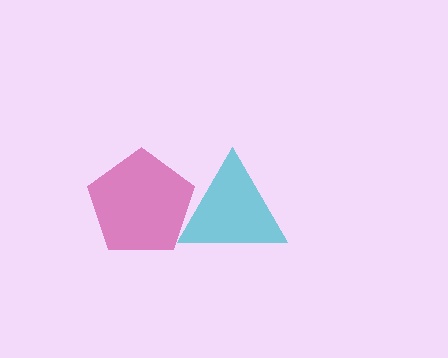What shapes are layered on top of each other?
The layered shapes are: a cyan triangle, a magenta pentagon.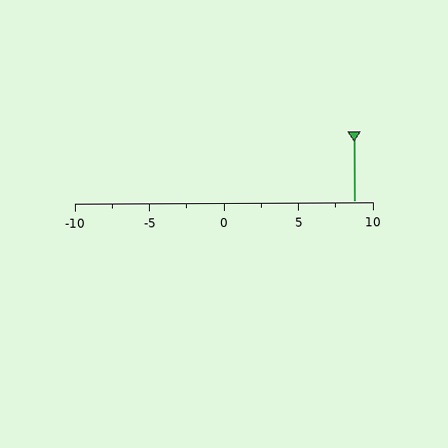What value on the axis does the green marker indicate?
The marker indicates approximately 8.8.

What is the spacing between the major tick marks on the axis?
The major ticks are spaced 5 apart.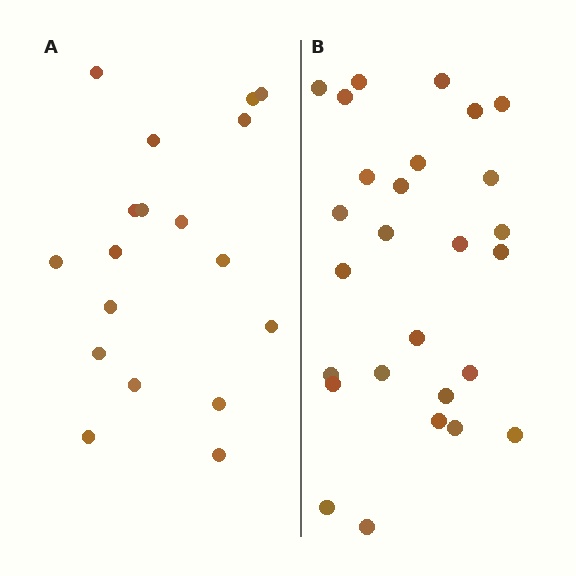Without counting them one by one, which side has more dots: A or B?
Region B (the right region) has more dots.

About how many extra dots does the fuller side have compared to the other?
Region B has roughly 8 or so more dots than region A.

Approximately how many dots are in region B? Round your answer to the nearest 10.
About 30 dots. (The exact count is 27, which rounds to 30.)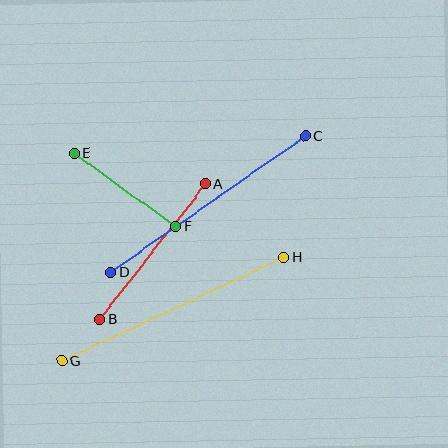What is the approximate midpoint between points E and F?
The midpoint is at approximately (125, 190) pixels.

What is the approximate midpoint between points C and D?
The midpoint is at approximately (208, 204) pixels.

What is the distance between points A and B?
The distance is approximately 172 pixels.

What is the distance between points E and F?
The distance is approximately 125 pixels.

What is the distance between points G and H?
The distance is approximately 245 pixels.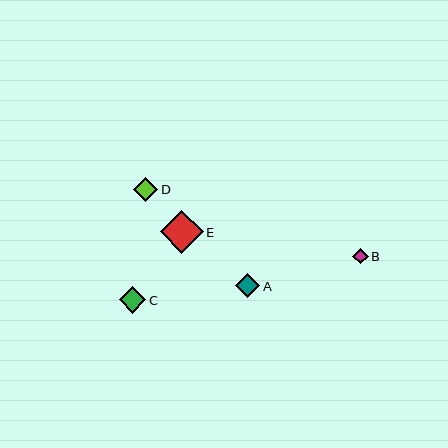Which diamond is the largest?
Diamond E is the largest with a size of approximately 43 pixels.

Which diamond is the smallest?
Diamond B is the smallest with a size of approximately 15 pixels.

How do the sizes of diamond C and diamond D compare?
Diamond C and diamond D are approximately the same size.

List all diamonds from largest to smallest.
From largest to smallest: E, C, D, A, B.